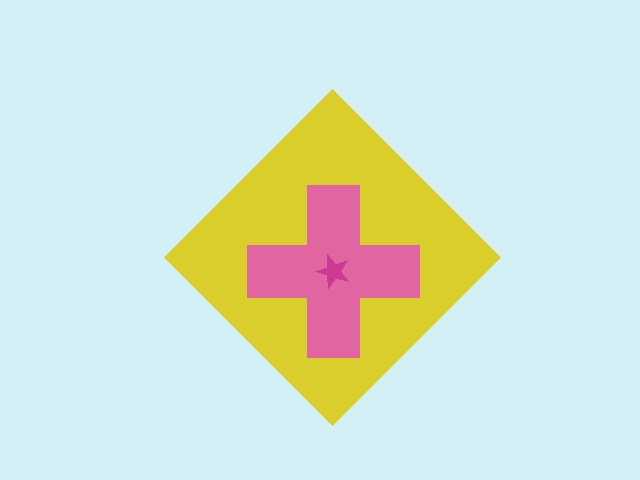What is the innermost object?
The magenta star.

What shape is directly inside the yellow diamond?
The pink cross.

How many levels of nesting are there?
3.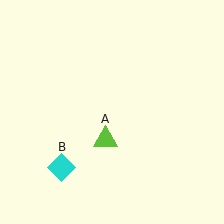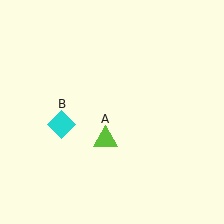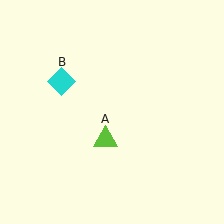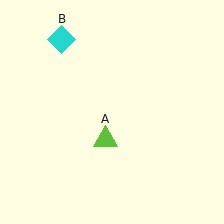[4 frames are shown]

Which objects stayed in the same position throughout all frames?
Lime triangle (object A) remained stationary.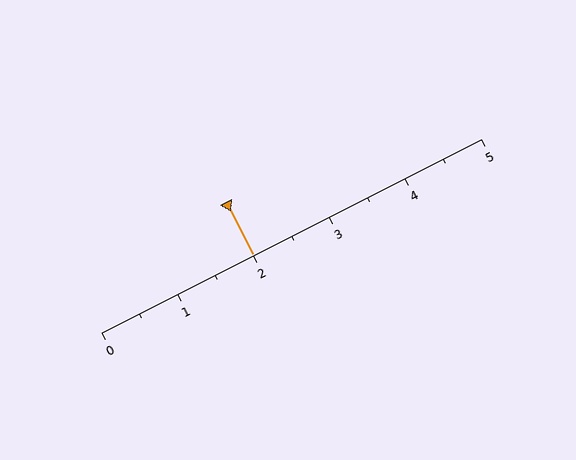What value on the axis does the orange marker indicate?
The marker indicates approximately 2.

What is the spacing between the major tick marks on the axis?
The major ticks are spaced 1 apart.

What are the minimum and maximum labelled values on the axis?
The axis runs from 0 to 5.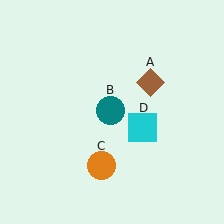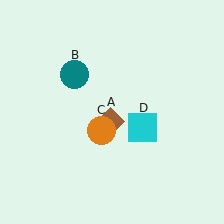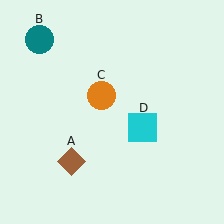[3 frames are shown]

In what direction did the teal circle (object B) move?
The teal circle (object B) moved up and to the left.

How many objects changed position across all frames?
3 objects changed position: brown diamond (object A), teal circle (object B), orange circle (object C).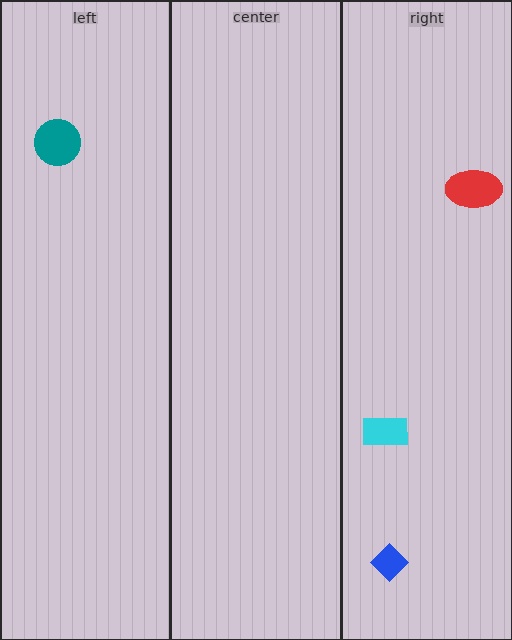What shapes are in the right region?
The red ellipse, the cyan rectangle, the blue diamond.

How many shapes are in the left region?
1.